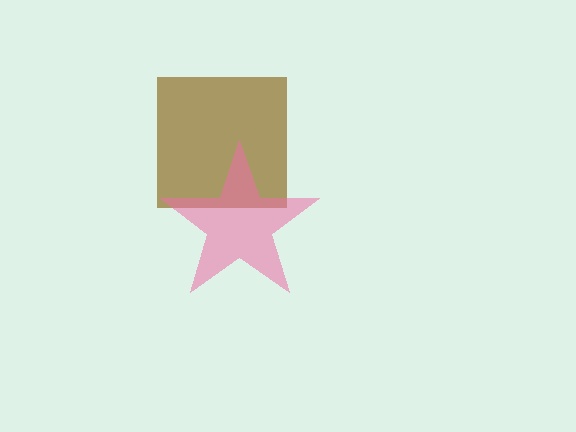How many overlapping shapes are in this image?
There are 2 overlapping shapes in the image.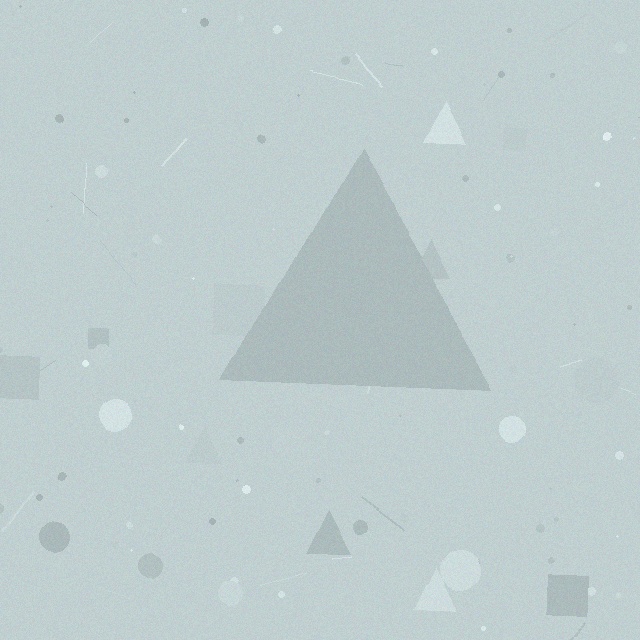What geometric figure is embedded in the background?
A triangle is embedded in the background.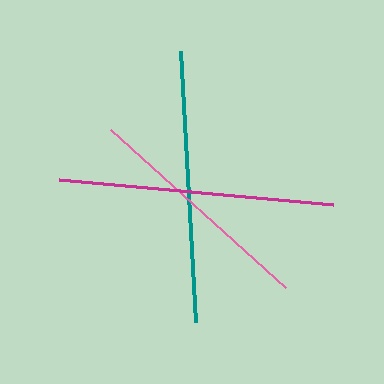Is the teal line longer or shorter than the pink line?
The teal line is longer than the pink line.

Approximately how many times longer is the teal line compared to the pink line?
The teal line is approximately 1.2 times the length of the pink line.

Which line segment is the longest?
The magenta line is the longest at approximately 275 pixels.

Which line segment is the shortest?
The pink line is the shortest at approximately 236 pixels.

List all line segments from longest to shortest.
From longest to shortest: magenta, teal, pink.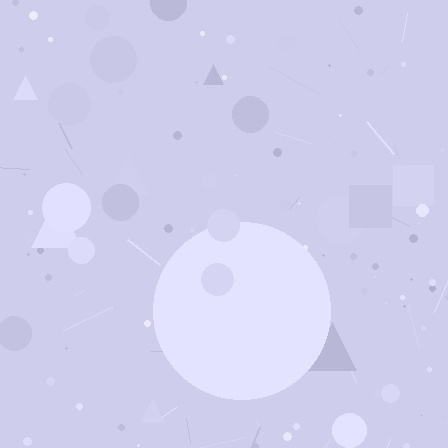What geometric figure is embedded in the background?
A circle is embedded in the background.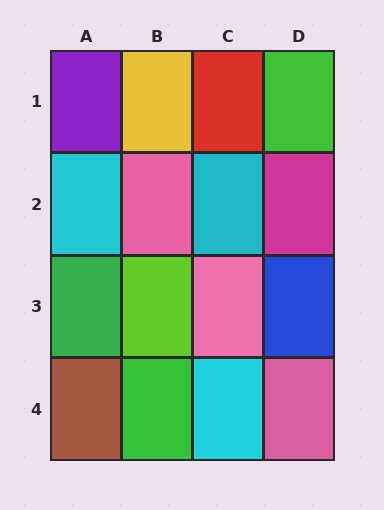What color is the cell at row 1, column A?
Purple.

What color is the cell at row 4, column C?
Cyan.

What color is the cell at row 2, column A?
Cyan.